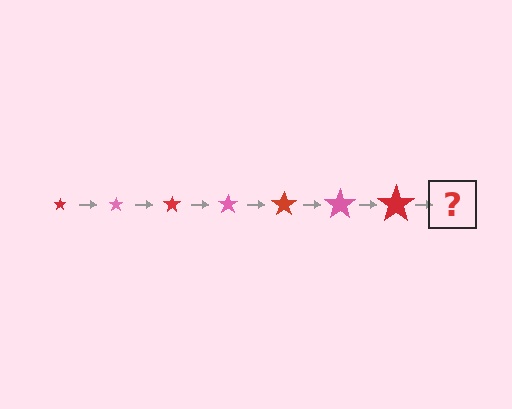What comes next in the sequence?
The next element should be a pink star, larger than the previous one.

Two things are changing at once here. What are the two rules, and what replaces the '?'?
The two rules are that the star grows larger each step and the color cycles through red and pink. The '?' should be a pink star, larger than the previous one.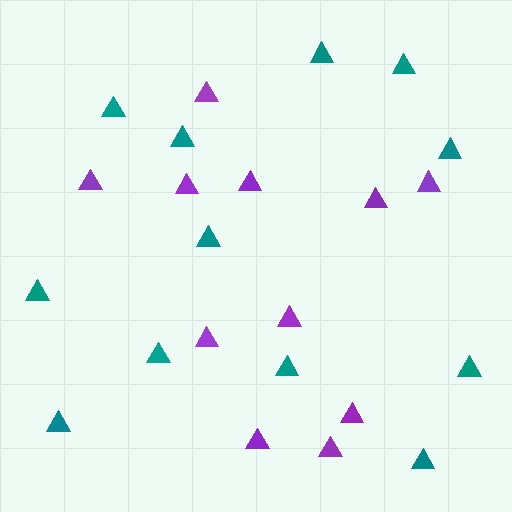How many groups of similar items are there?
There are 2 groups: one group of purple triangles (11) and one group of teal triangles (12).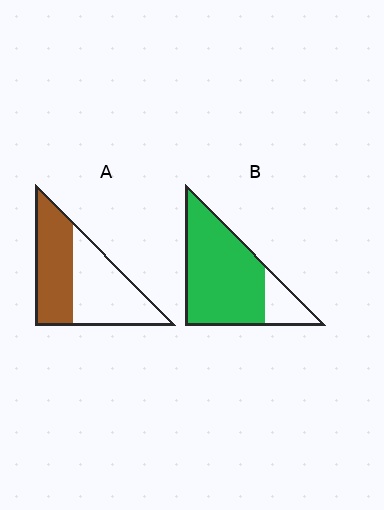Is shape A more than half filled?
Roughly half.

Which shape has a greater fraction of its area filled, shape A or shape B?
Shape B.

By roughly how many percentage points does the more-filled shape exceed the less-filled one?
By roughly 35 percentage points (B over A).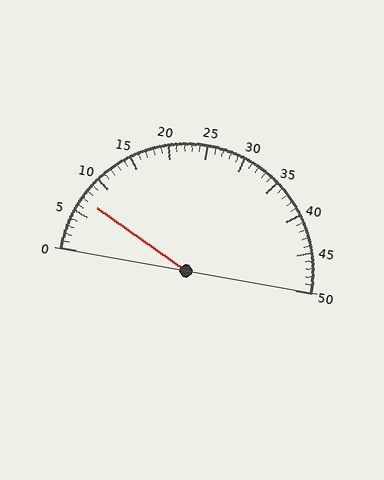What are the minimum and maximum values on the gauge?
The gauge ranges from 0 to 50.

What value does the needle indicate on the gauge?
The needle indicates approximately 7.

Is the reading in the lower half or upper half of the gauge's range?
The reading is in the lower half of the range (0 to 50).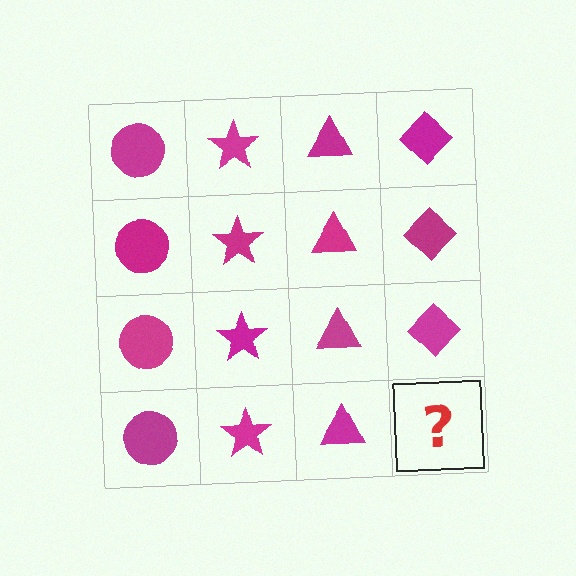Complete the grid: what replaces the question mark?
The question mark should be replaced with a magenta diamond.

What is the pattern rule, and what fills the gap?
The rule is that each column has a consistent shape. The gap should be filled with a magenta diamond.